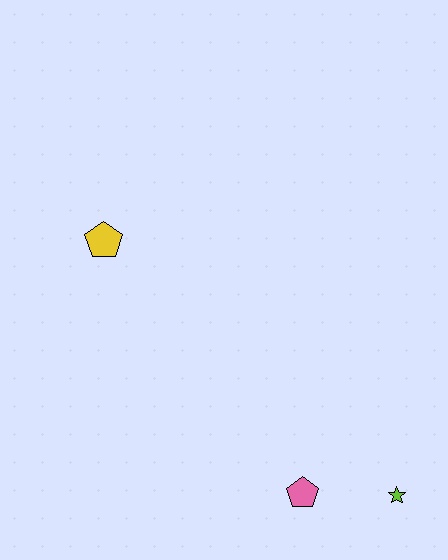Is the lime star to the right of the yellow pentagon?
Yes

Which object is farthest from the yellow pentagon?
The lime star is farthest from the yellow pentagon.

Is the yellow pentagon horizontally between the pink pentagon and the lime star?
No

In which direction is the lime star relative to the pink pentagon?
The lime star is to the right of the pink pentagon.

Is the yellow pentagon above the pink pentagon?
Yes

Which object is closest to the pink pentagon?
The lime star is closest to the pink pentagon.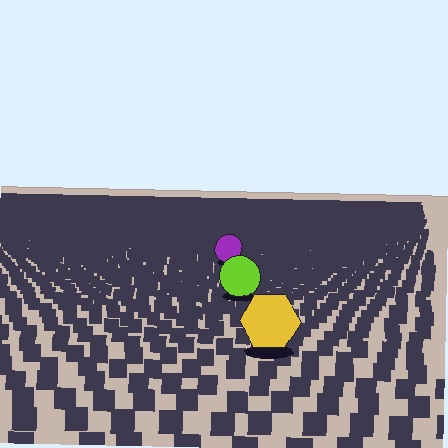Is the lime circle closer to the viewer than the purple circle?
Yes. The lime circle is closer — you can tell from the texture gradient: the ground texture is coarser near it.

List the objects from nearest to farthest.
From nearest to farthest: the yellow hexagon, the lime circle, the purple circle.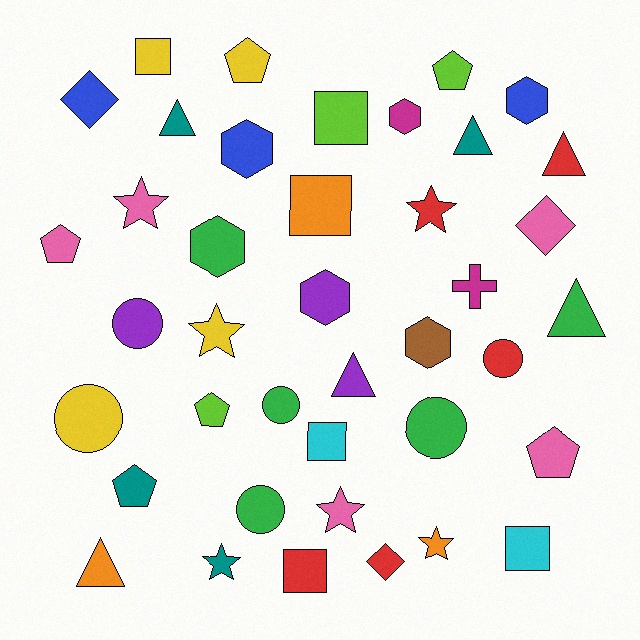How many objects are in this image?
There are 40 objects.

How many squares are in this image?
There are 6 squares.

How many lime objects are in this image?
There are 3 lime objects.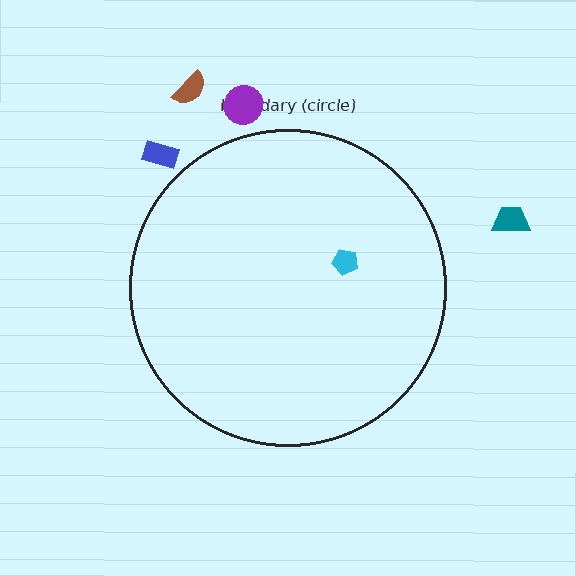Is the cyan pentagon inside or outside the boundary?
Inside.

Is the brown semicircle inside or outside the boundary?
Outside.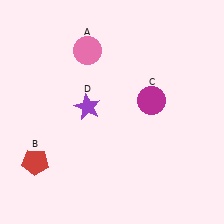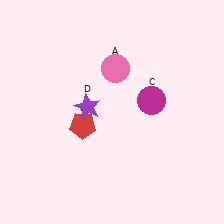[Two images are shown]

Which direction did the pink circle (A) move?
The pink circle (A) moved right.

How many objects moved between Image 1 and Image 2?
2 objects moved between the two images.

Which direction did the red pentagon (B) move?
The red pentagon (B) moved right.